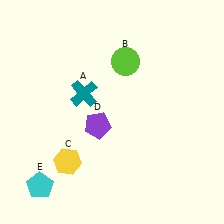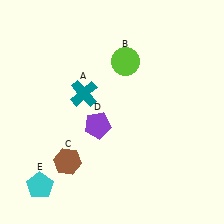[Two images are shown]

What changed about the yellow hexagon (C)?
In Image 1, C is yellow. In Image 2, it changed to brown.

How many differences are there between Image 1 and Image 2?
There is 1 difference between the two images.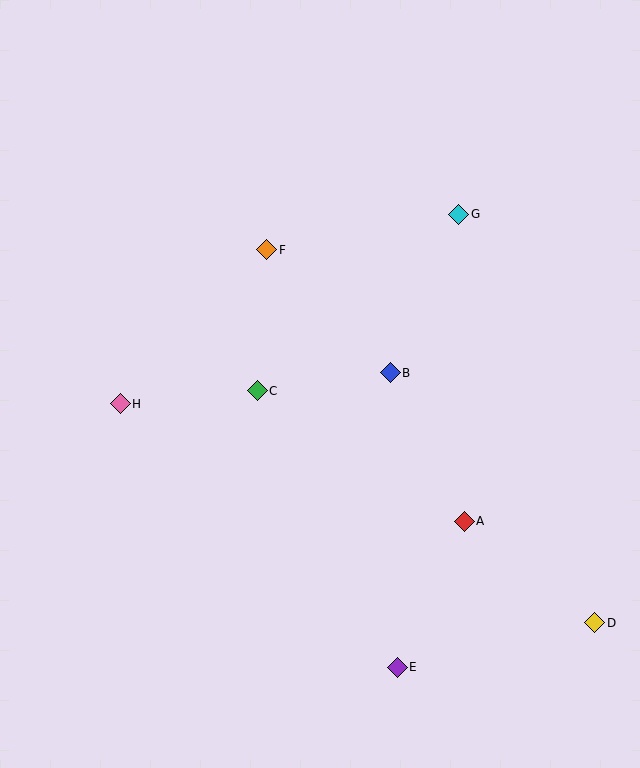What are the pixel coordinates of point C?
Point C is at (257, 391).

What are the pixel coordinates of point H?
Point H is at (120, 404).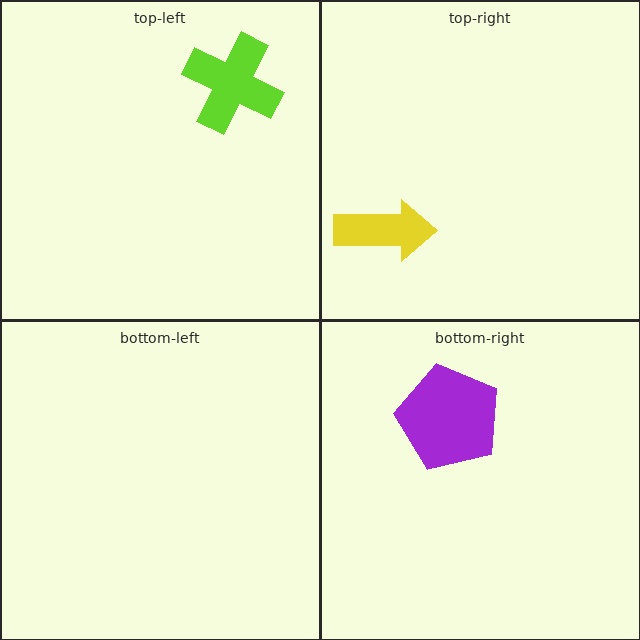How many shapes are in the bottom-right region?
1.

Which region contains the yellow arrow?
The top-right region.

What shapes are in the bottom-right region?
The purple pentagon.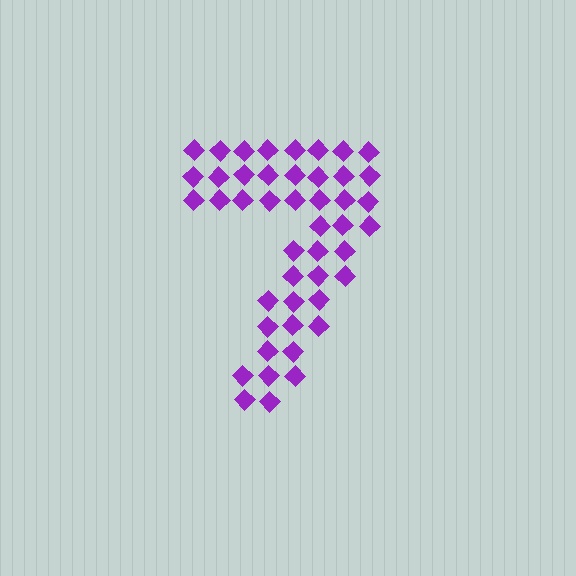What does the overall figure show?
The overall figure shows the digit 7.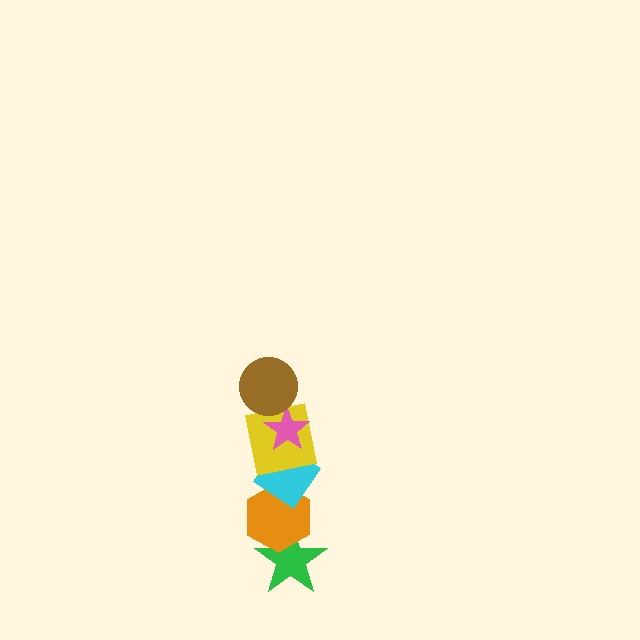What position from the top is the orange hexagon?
The orange hexagon is 5th from the top.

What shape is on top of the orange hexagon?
The cyan diamond is on top of the orange hexagon.